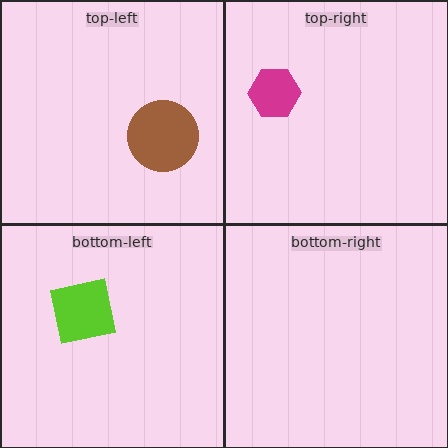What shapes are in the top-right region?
The magenta hexagon.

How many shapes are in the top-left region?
1.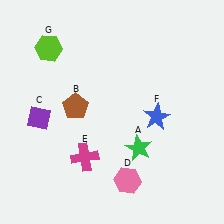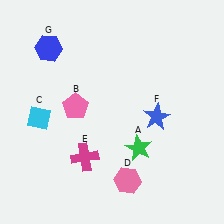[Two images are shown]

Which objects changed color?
B changed from brown to pink. C changed from purple to cyan. G changed from lime to blue.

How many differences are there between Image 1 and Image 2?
There are 3 differences between the two images.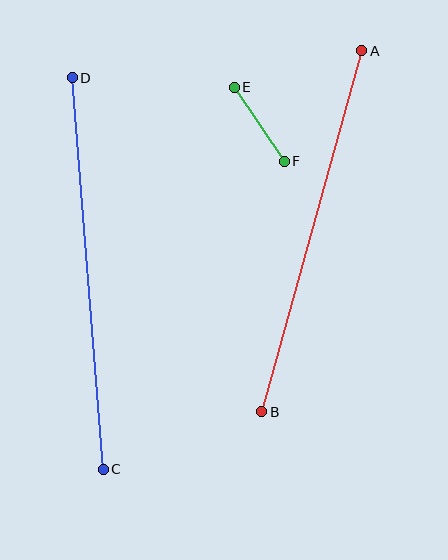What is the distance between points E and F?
The distance is approximately 90 pixels.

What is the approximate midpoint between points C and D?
The midpoint is at approximately (88, 273) pixels.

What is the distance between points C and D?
The distance is approximately 393 pixels.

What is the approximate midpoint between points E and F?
The midpoint is at approximately (259, 124) pixels.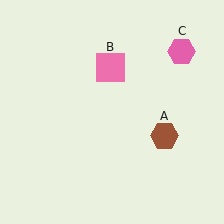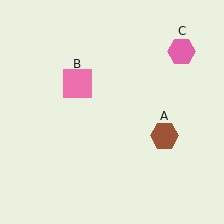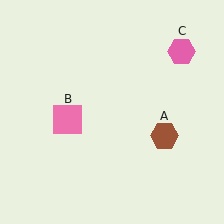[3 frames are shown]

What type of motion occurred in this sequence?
The pink square (object B) rotated counterclockwise around the center of the scene.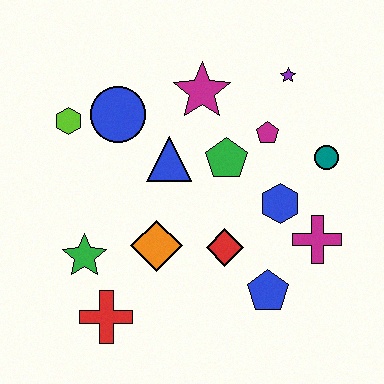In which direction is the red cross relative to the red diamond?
The red cross is to the left of the red diamond.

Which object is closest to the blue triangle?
The green pentagon is closest to the blue triangle.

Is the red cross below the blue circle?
Yes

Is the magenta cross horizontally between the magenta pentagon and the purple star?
No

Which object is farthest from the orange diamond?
The purple star is farthest from the orange diamond.